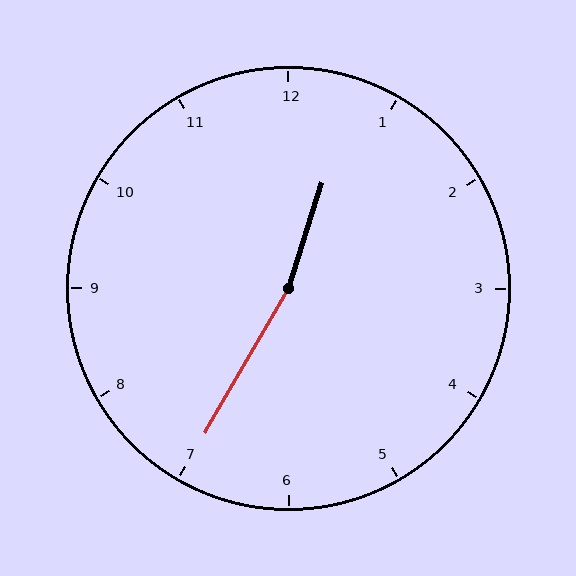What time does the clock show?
12:35.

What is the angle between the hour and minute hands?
Approximately 168 degrees.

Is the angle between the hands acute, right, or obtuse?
It is obtuse.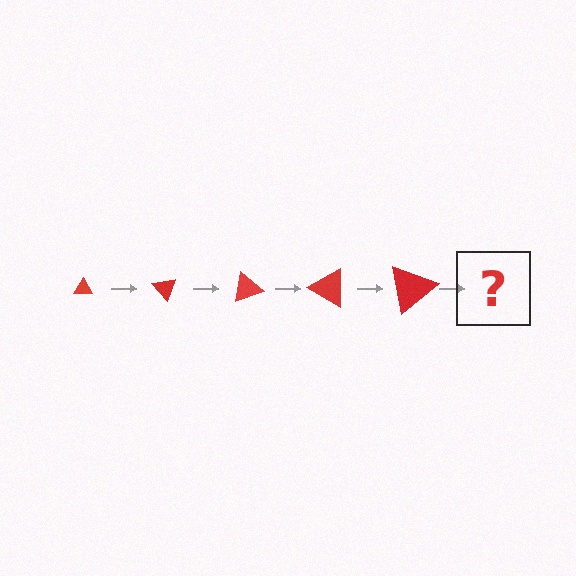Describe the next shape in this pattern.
It should be a triangle, larger than the previous one and rotated 250 degrees from the start.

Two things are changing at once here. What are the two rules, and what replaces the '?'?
The two rules are that the triangle grows larger each step and it rotates 50 degrees each step. The '?' should be a triangle, larger than the previous one and rotated 250 degrees from the start.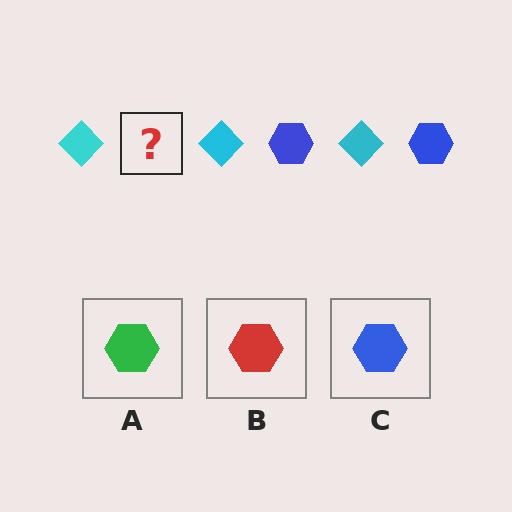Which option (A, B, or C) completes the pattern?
C.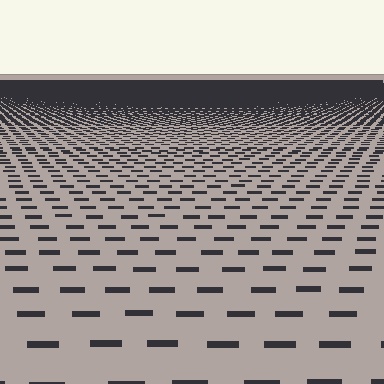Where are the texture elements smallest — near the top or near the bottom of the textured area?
Near the top.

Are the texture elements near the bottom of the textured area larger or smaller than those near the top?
Larger. Near the bottom, elements are closer to the viewer and appear at a bigger on-screen size.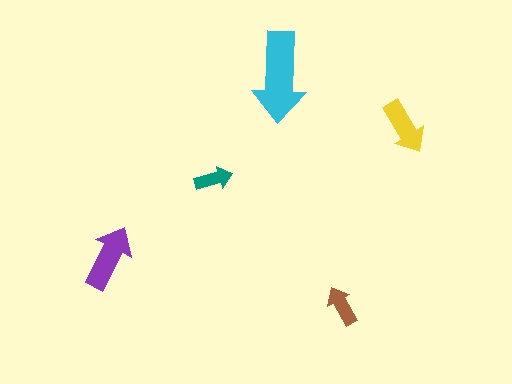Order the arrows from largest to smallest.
the cyan one, the purple one, the yellow one, the brown one, the teal one.